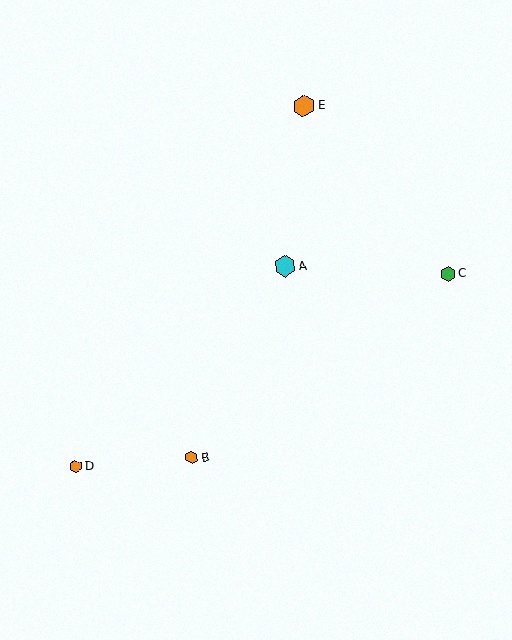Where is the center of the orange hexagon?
The center of the orange hexagon is at (75, 466).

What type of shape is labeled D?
Shape D is an orange hexagon.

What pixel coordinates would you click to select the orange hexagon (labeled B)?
Click at (192, 458) to select the orange hexagon B.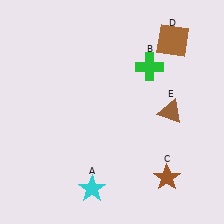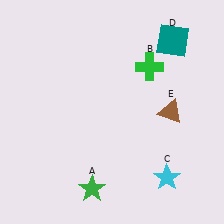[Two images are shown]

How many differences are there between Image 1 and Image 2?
There are 3 differences between the two images.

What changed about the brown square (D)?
In Image 1, D is brown. In Image 2, it changed to teal.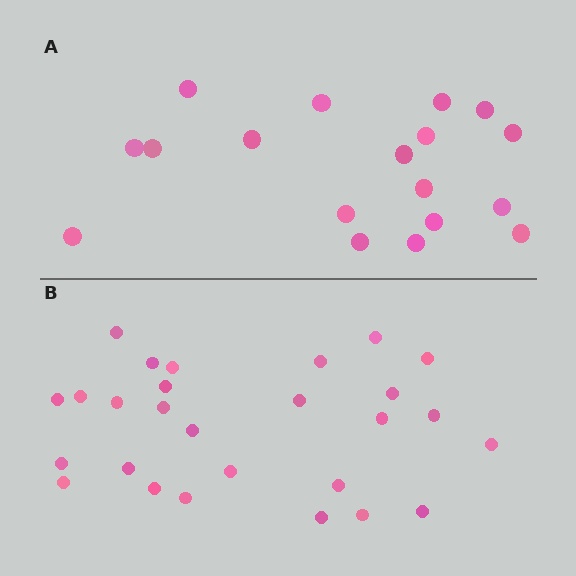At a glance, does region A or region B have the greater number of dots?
Region B (the bottom region) has more dots.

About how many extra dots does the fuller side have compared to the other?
Region B has roughly 8 or so more dots than region A.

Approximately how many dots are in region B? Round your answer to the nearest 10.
About 30 dots. (The exact count is 27, which rounds to 30.)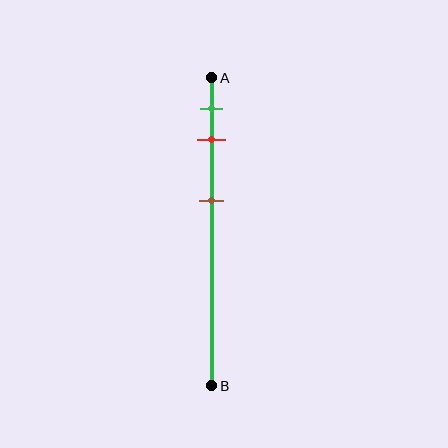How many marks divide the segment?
There are 3 marks dividing the segment.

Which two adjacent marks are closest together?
The green and red marks are the closest adjacent pair.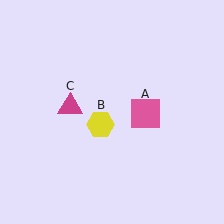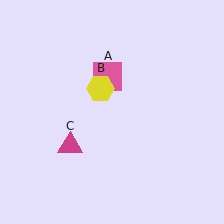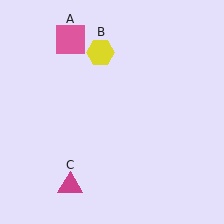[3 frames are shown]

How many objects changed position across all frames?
3 objects changed position: pink square (object A), yellow hexagon (object B), magenta triangle (object C).